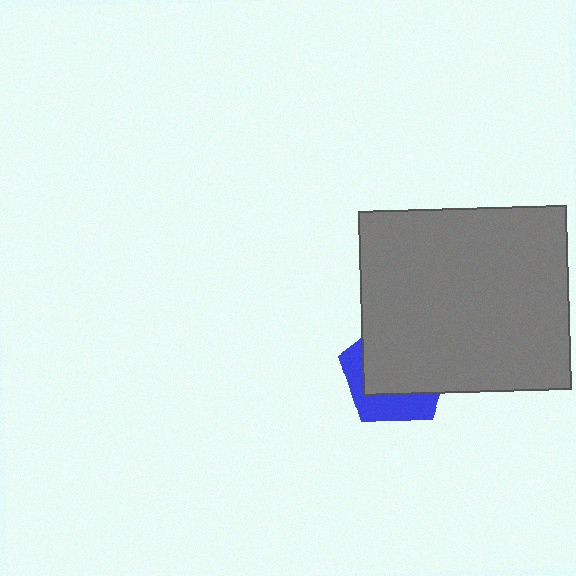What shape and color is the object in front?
The object in front is a gray rectangle.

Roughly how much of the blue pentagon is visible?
A small part of it is visible (roughly 35%).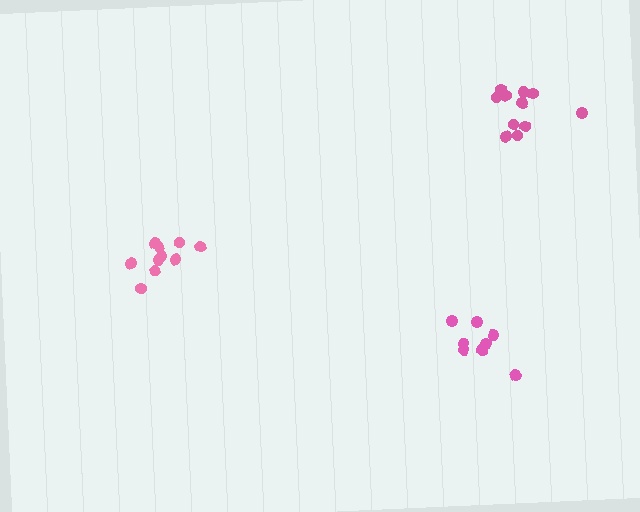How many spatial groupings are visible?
There are 3 spatial groupings.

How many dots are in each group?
Group 1: 11 dots, Group 2: 10 dots, Group 3: 9 dots (30 total).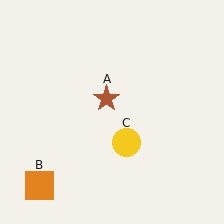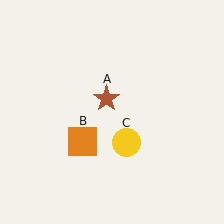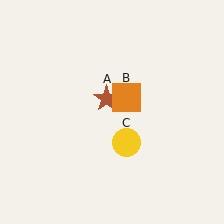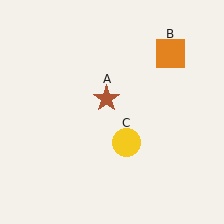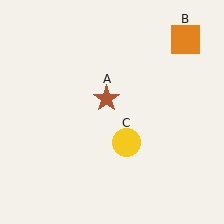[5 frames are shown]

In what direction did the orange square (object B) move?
The orange square (object B) moved up and to the right.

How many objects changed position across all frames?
1 object changed position: orange square (object B).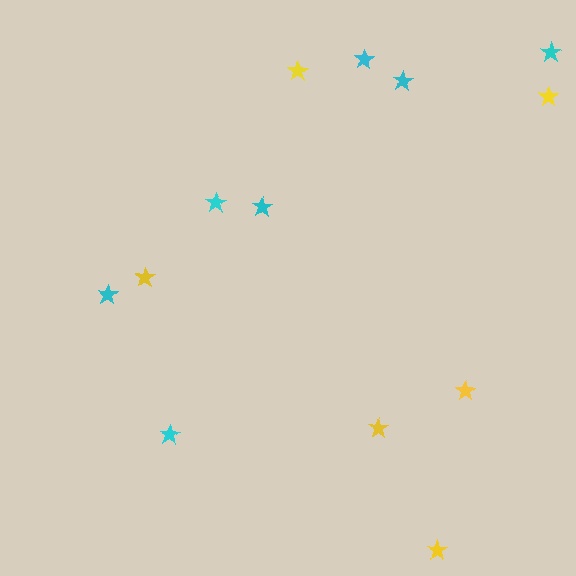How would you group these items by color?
There are 2 groups: one group of yellow stars (6) and one group of cyan stars (7).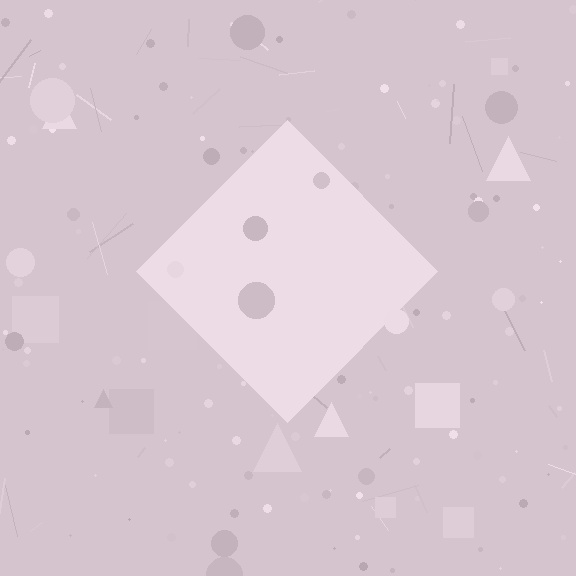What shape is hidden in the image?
A diamond is hidden in the image.